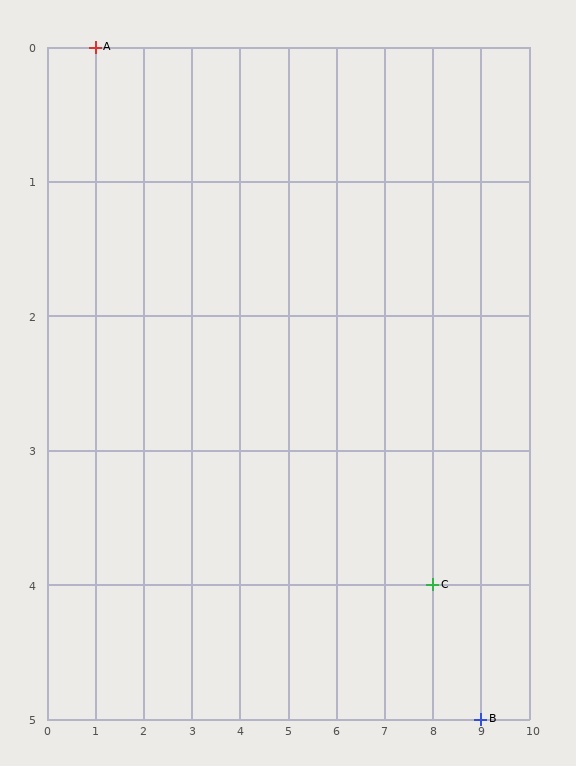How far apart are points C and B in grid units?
Points C and B are 1 column and 1 row apart (about 1.4 grid units diagonally).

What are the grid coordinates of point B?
Point B is at grid coordinates (9, 5).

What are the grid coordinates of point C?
Point C is at grid coordinates (8, 4).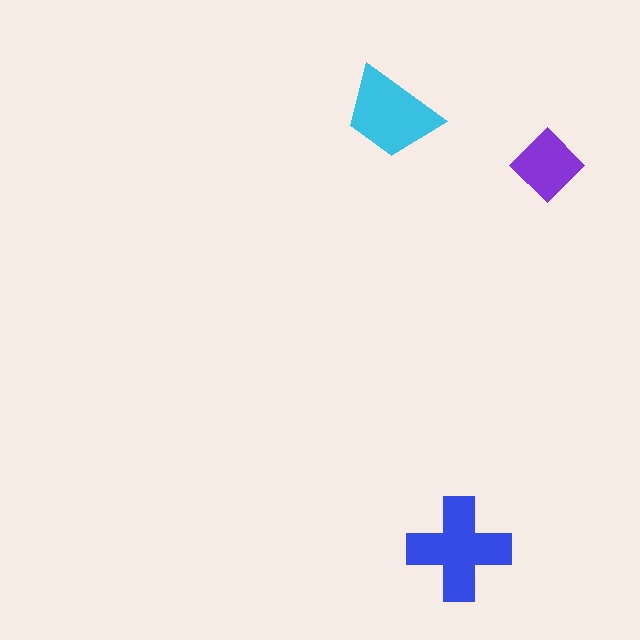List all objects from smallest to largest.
The purple diamond, the cyan trapezoid, the blue cross.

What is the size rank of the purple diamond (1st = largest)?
3rd.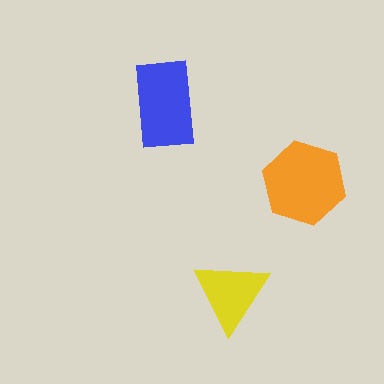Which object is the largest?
The orange hexagon.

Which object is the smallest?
The yellow triangle.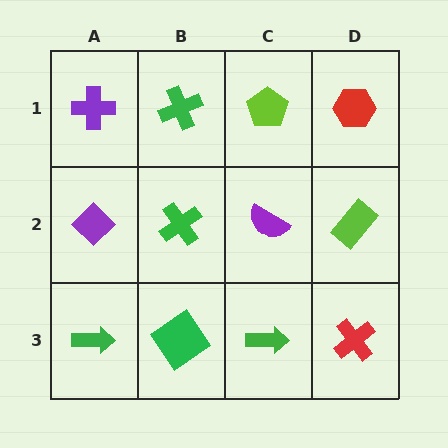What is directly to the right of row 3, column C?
A red cross.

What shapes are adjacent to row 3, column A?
A purple diamond (row 2, column A), a green diamond (row 3, column B).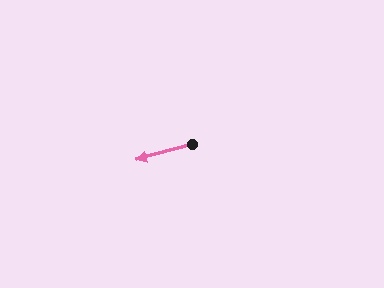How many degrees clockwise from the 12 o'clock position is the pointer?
Approximately 255 degrees.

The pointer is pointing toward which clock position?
Roughly 8 o'clock.